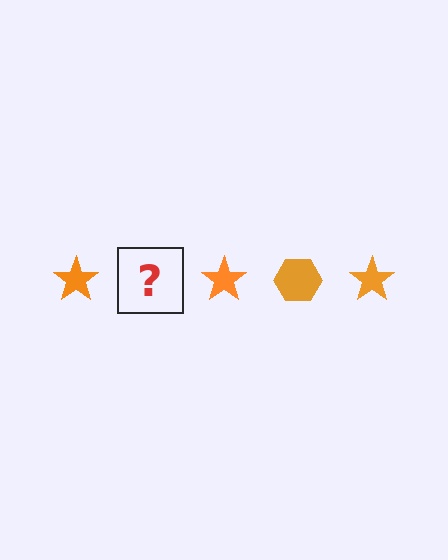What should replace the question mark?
The question mark should be replaced with an orange hexagon.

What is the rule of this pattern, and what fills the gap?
The rule is that the pattern cycles through star, hexagon shapes in orange. The gap should be filled with an orange hexagon.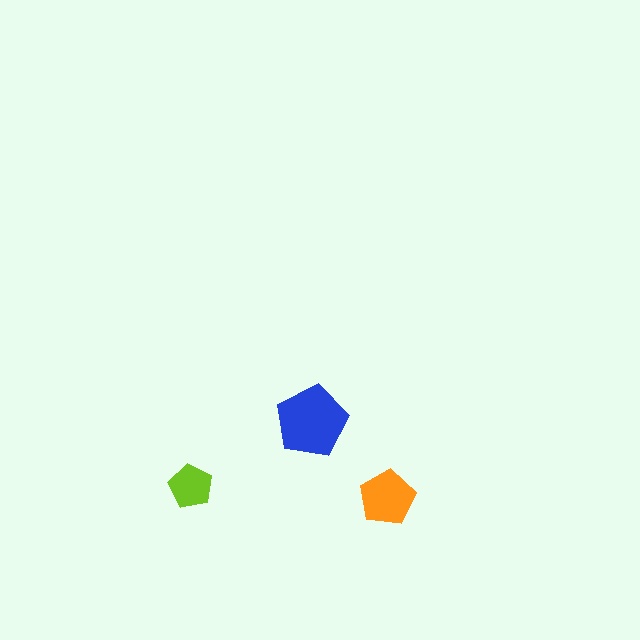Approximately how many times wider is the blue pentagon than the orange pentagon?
About 1.5 times wider.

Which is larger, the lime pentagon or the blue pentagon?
The blue one.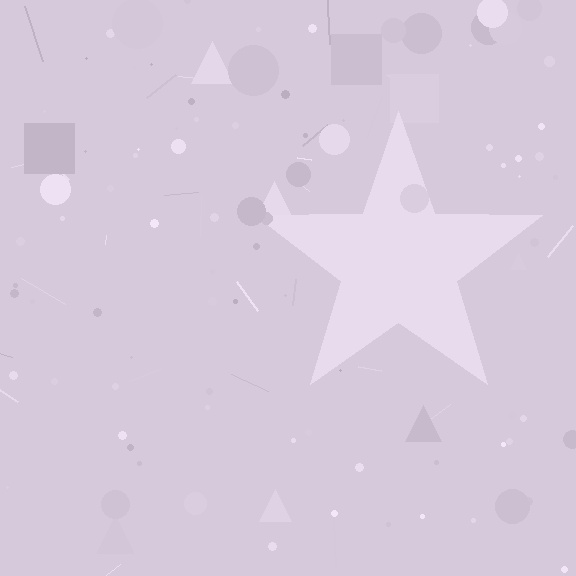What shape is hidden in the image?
A star is hidden in the image.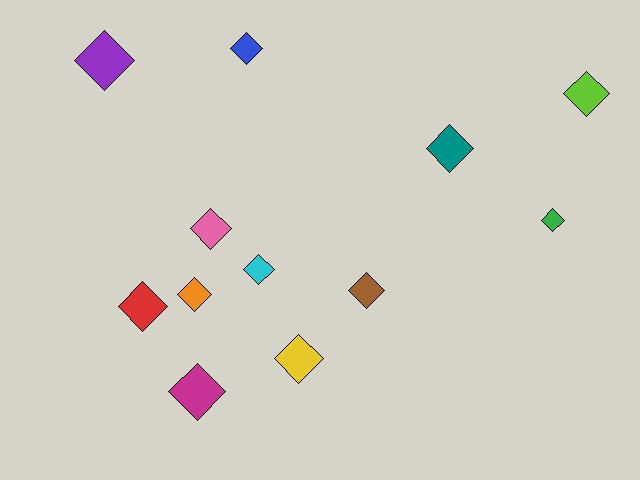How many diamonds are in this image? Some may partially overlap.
There are 12 diamonds.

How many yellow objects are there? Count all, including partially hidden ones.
There is 1 yellow object.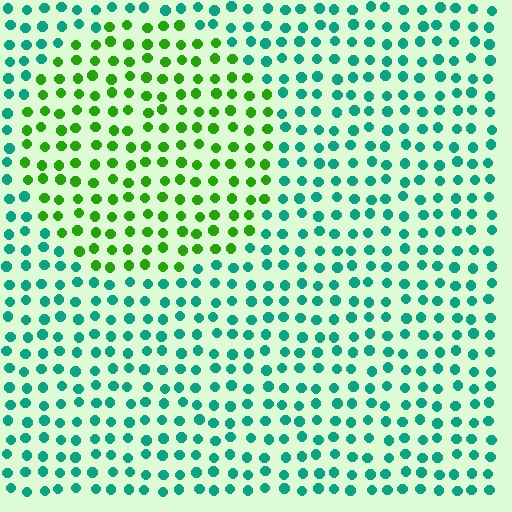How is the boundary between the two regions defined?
The boundary is defined purely by a slight shift in hue (about 57 degrees). Spacing, size, and orientation are identical on both sides.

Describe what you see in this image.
The image is filled with small teal elements in a uniform arrangement. A circle-shaped region is visible where the elements are tinted to a slightly different hue, forming a subtle color boundary.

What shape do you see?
I see a circle.